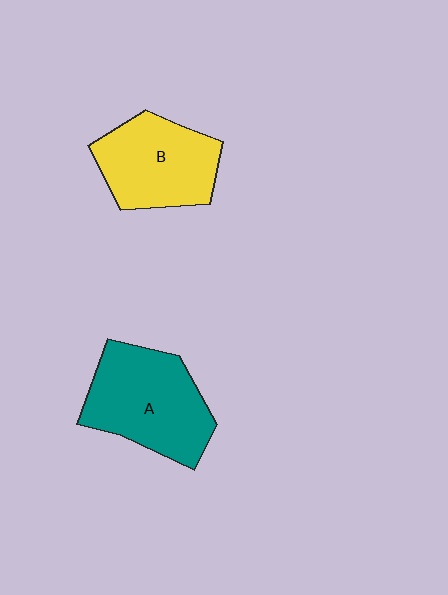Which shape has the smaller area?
Shape B (yellow).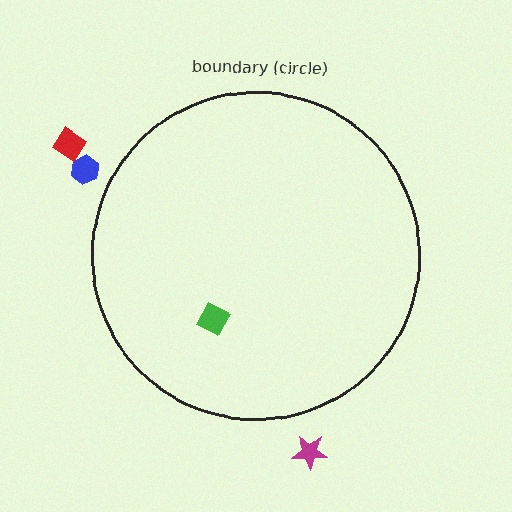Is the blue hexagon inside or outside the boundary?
Outside.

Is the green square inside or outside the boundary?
Inside.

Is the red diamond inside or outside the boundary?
Outside.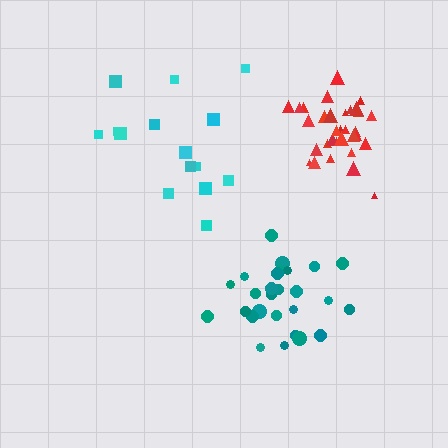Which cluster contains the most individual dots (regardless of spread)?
Red (32).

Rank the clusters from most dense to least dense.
red, teal, cyan.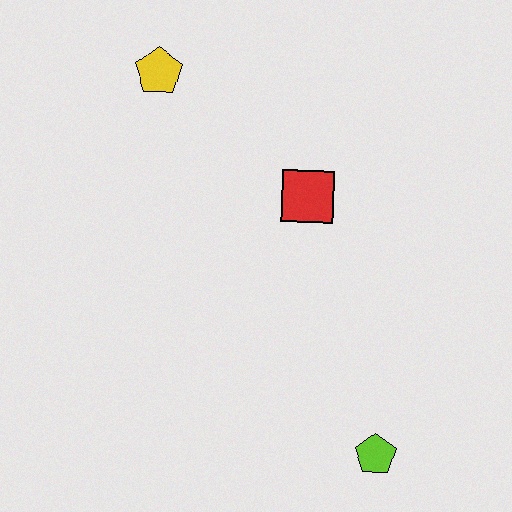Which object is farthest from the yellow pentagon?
The lime pentagon is farthest from the yellow pentagon.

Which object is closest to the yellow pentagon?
The red square is closest to the yellow pentagon.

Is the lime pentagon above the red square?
No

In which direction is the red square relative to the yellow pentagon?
The red square is to the right of the yellow pentagon.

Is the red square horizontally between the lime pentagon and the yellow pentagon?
Yes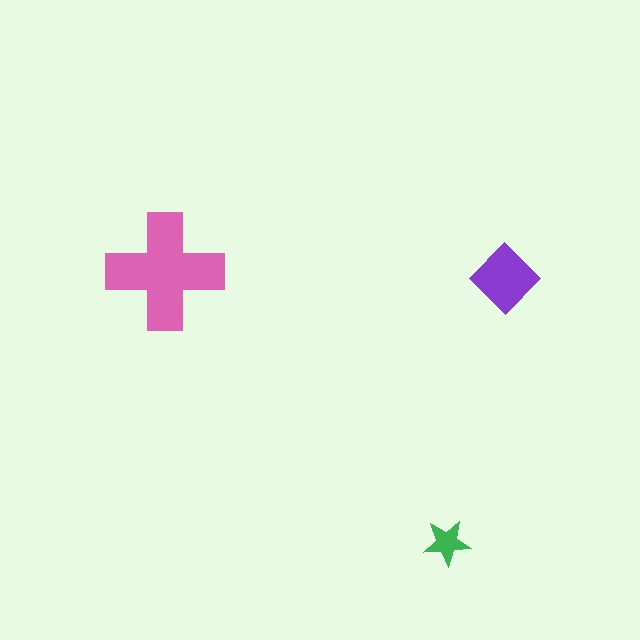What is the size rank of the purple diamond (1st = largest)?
2nd.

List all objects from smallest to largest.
The green star, the purple diamond, the pink cross.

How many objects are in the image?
There are 3 objects in the image.